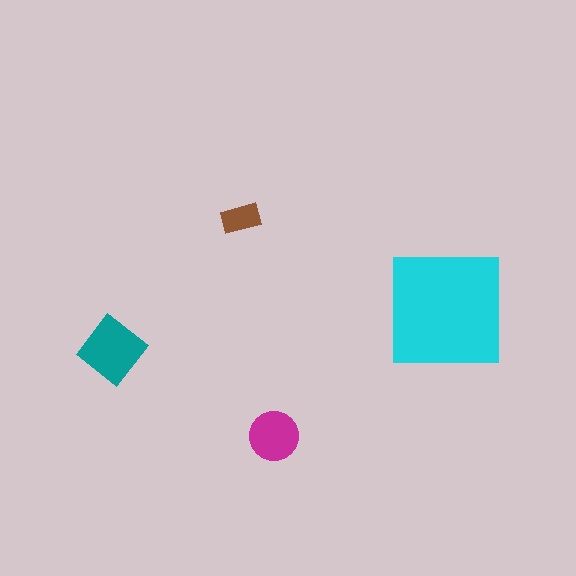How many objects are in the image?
There are 4 objects in the image.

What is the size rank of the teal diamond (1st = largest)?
2nd.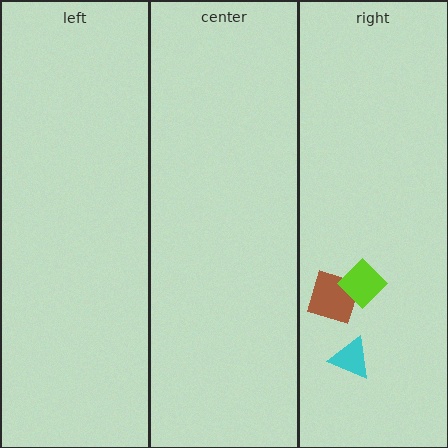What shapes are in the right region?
The brown square, the cyan triangle, the lime diamond.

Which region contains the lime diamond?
The right region.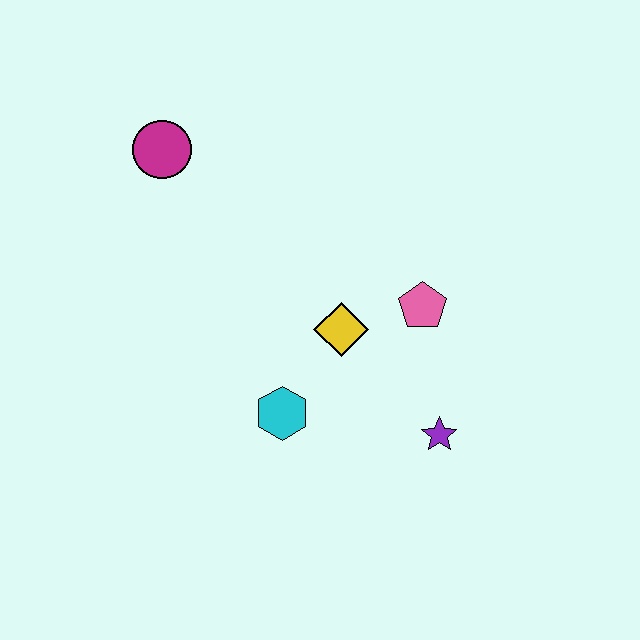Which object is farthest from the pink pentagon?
The magenta circle is farthest from the pink pentagon.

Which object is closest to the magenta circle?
The yellow diamond is closest to the magenta circle.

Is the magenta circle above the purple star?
Yes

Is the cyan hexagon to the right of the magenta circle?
Yes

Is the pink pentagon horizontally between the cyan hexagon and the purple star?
Yes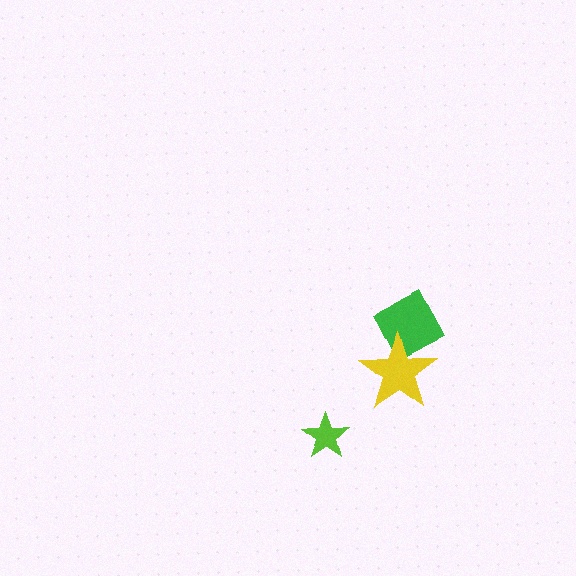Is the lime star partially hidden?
No, no other shape covers it.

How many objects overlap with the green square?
1 object overlaps with the green square.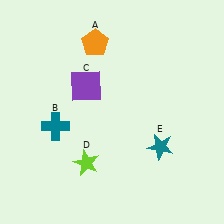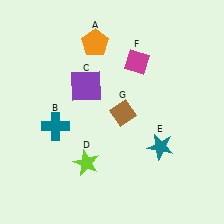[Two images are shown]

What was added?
A magenta diamond (F), a brown diamond (G) were added in Image 2.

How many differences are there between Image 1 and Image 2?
There are 2 differences between the two images.